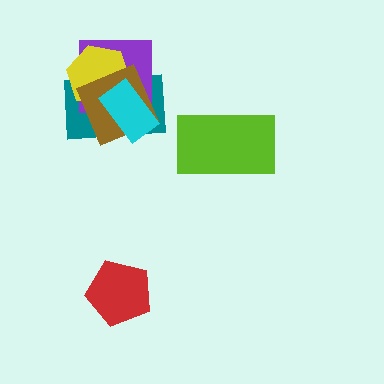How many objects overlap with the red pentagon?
0 objects overlap with the red pentagon.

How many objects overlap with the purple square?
4 objects overlap with the purple square.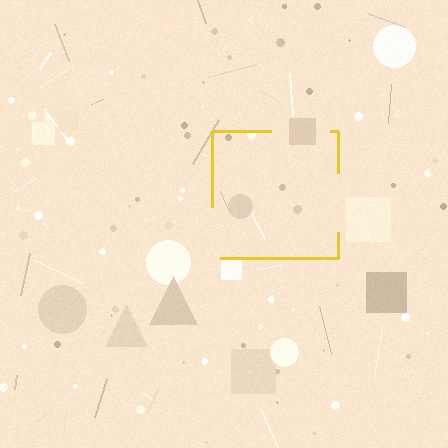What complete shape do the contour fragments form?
The contour fragments form a square.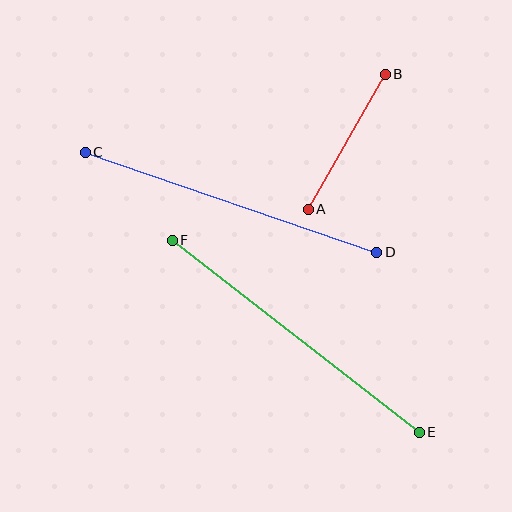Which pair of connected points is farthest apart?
Points E and F are farthest apart.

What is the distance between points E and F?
The distance is approximately 313 pixels.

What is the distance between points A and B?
The distance is approximately 155 pixels.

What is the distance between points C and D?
The distance is approximately 308 pixels.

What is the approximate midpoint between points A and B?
The midpoint is at approximately (347, 142) pixels.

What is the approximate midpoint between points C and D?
The midpoint is at approximately (231, 202) pixels.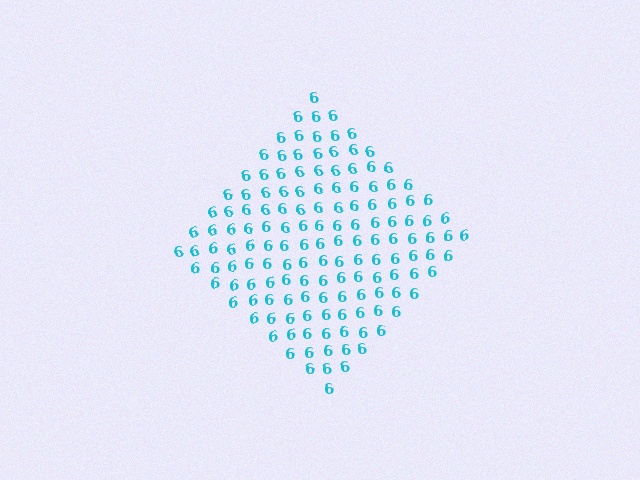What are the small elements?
The small elements are digit 6's.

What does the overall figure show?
The overall figure shows a diamond.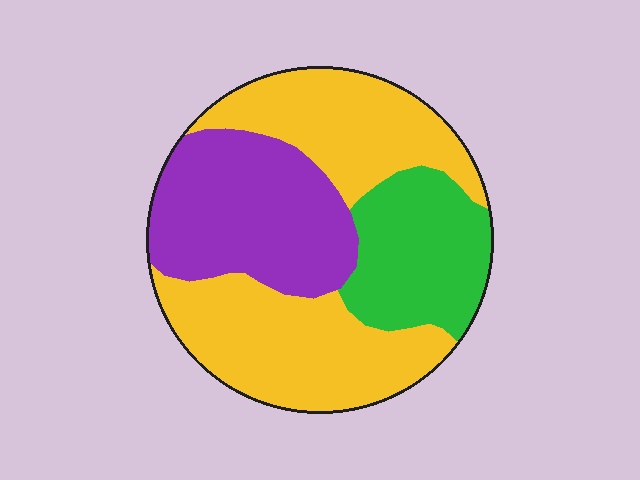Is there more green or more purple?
Purple.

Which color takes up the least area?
Green, at roughly 20%.